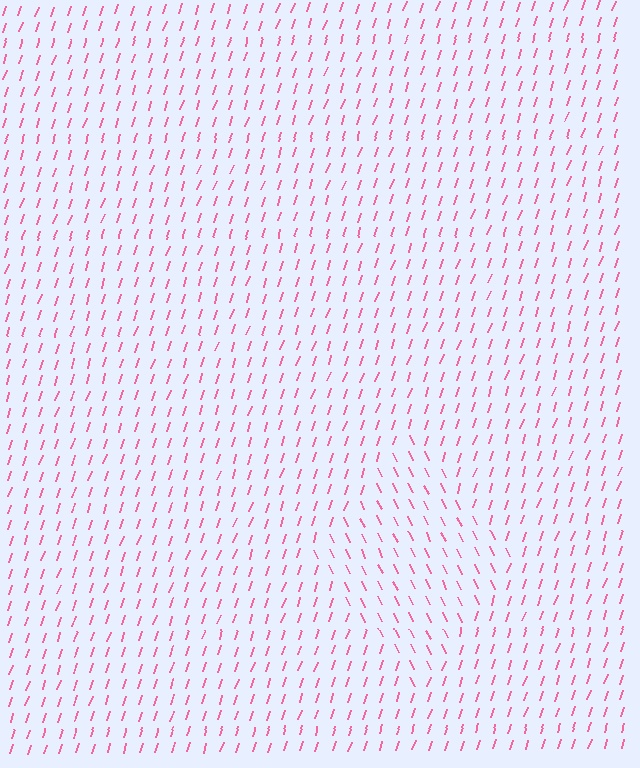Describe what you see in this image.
The image is filled with small pink line segments. A diamond region in the image has lines oriented differently from the surrounding lines, creating a visible texture boundary.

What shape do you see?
I see a diamond.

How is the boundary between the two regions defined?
The boundary is defined purely by a change in line orientation (approximately 45 degrees difference). All lines are the same color and thickness.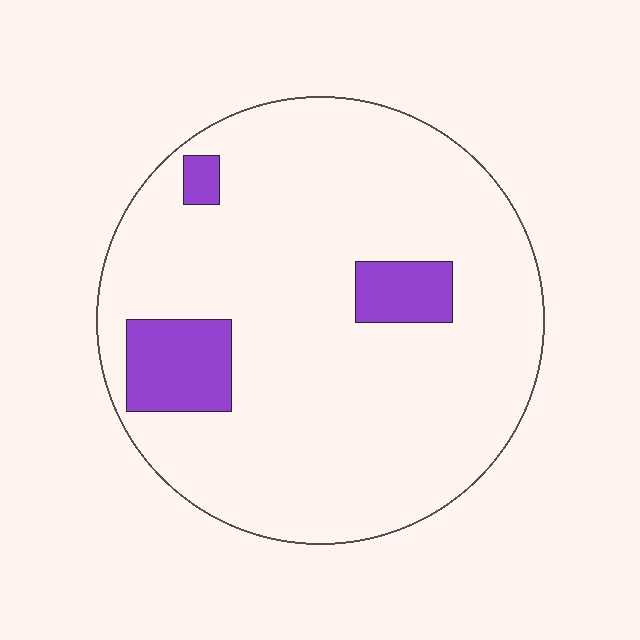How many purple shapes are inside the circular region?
3.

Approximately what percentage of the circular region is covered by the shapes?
Approximately 10%.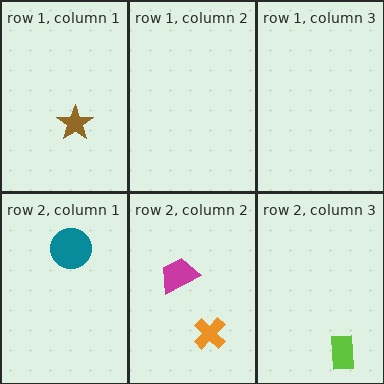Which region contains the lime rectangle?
The row 2, column 3 region.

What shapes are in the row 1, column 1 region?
The brown star.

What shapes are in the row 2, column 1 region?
The teal circle.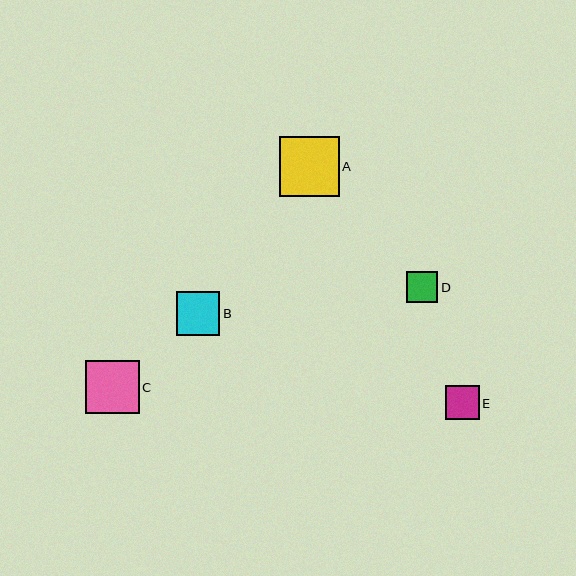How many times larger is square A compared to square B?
Square A is approximately 1.4 times the size of square B.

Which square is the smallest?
Square D is the smallest with a size of approximately 31 pixels.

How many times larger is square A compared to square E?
Square A is approximately 1.8 times the size of square E.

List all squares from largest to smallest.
From largest to smallest: A, C, B, E, D.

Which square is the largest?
Square A is the largest with a size of approximately 60 pixels.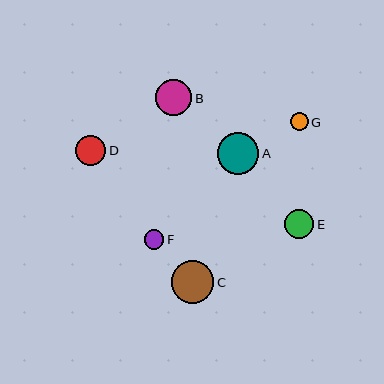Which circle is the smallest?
Circle G is the smallest with a size of approximately 18 pixels.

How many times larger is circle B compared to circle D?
Circle B is approximately 1.2 times the size of circle D.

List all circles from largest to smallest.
From largest to smallest: C, A, B, D, E, F, G.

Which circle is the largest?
Circle C is the largest with a size of approximately 42 pixels.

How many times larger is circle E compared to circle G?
Circle E is approximately 1.6 times the size of circle G.